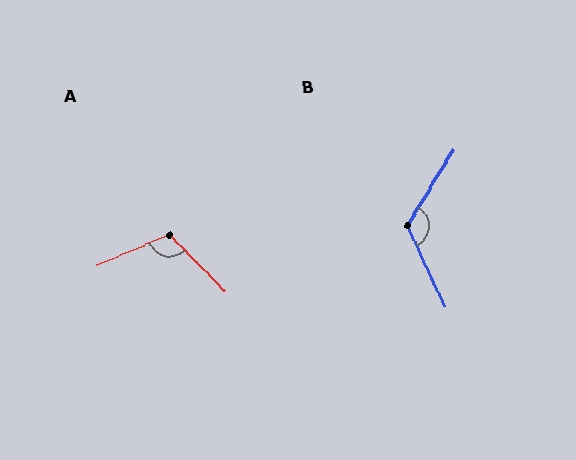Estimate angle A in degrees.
Approximately 111 degrees.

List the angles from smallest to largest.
A (111°), B (124°).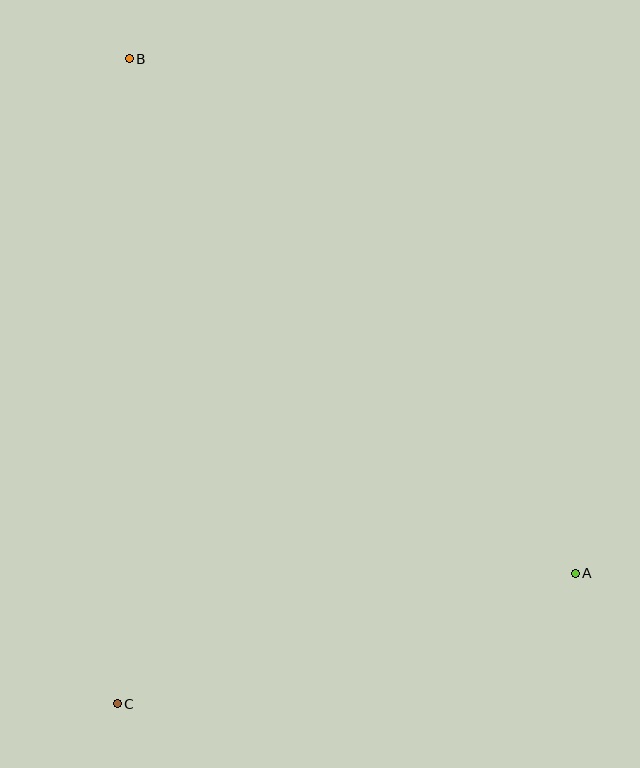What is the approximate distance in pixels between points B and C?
The distance between B and C is approximately 645 pixels.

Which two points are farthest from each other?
Points A and B are farthest from each other.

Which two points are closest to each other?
Points A and C are closest to each other.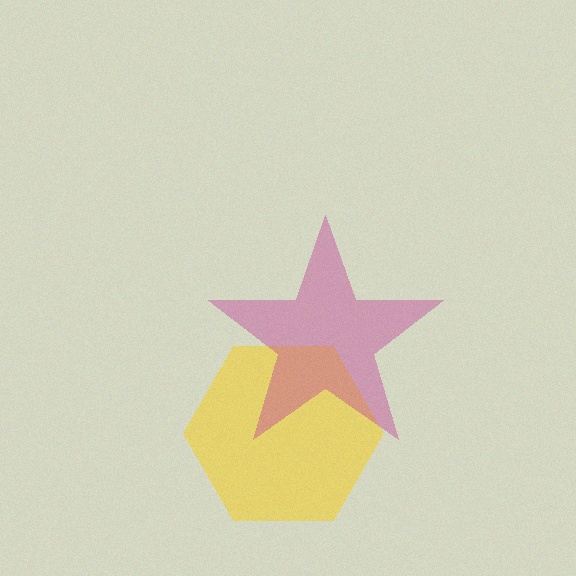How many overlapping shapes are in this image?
There are 2 overlapping shapes in the image.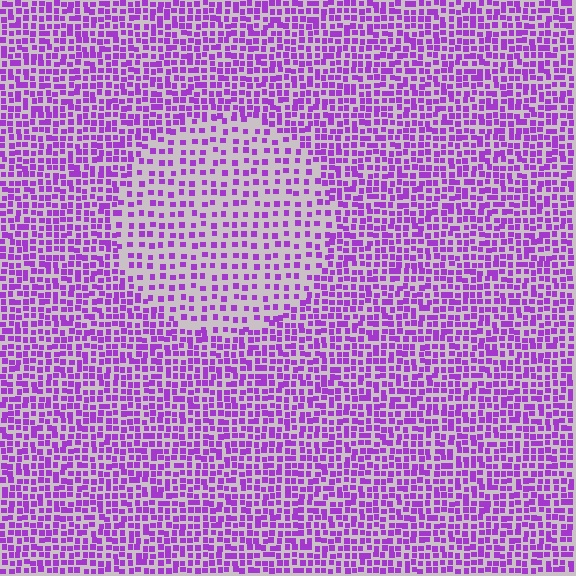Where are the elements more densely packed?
The elements are more densely packed outside the circle boundary.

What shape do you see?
I see a circle.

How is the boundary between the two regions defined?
The boundary is defined by a change in element density (approximately 2.0x ratio). All elements are the same color, size, and shape.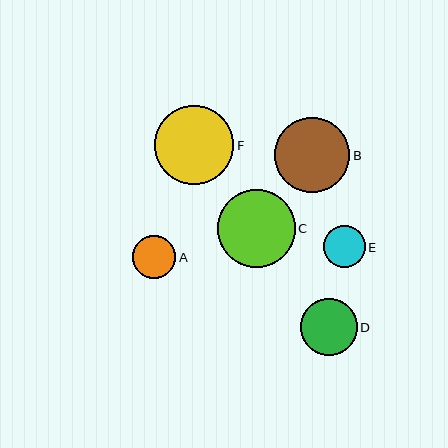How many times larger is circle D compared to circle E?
Circle D is approximately 1.4 times the size of circle E.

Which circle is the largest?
Circle F is the largest with a size of approximately 79 pixels.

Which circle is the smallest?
Circle E is the smallest with a size of approximately 42 pixels.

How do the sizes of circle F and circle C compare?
Circle F and circle C are approximately the same size.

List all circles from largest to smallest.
From largest to smallest: F, C, B, D, A, E.